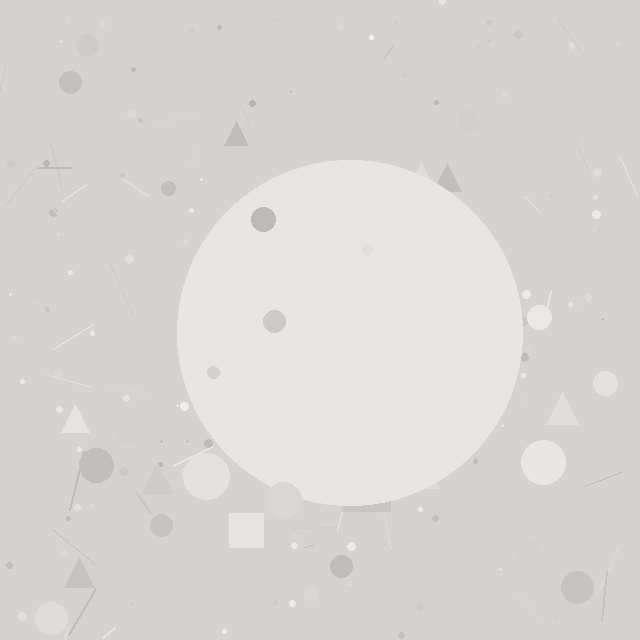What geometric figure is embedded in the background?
A circle is embedded in the background.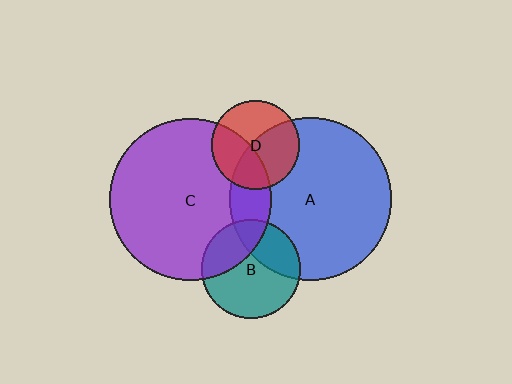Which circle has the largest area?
Circle A (blue).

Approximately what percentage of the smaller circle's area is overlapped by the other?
Approximately 30%.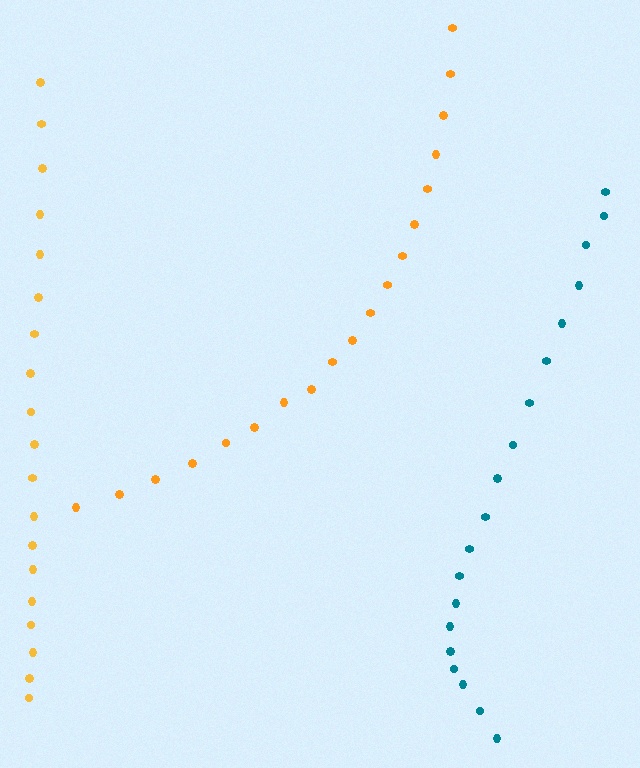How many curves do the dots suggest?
There are 3 distinct paths.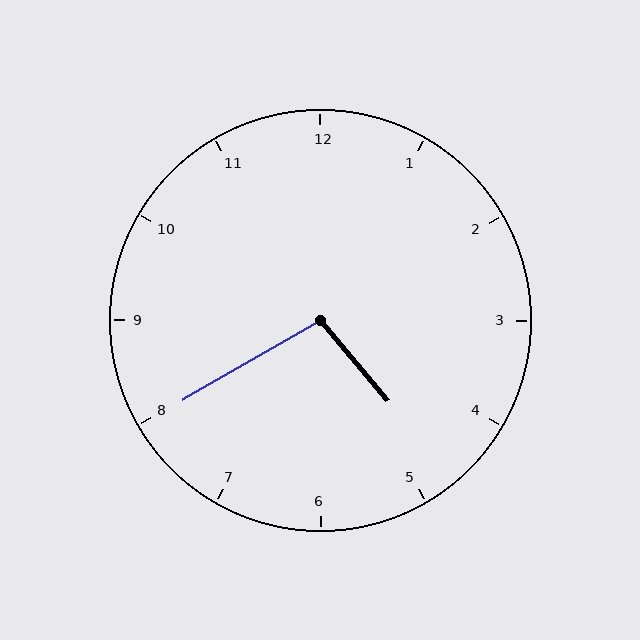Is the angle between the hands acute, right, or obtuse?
It is obtuse.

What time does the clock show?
4:40.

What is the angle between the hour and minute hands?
Approximately 100 degrees.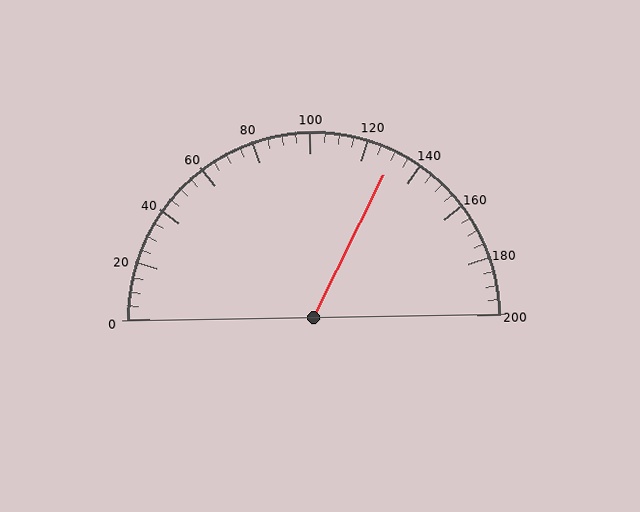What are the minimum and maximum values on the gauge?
The gauge ranges from 0 to 200.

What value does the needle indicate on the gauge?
The needle indicates approximately 130.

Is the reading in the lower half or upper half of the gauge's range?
The reading is in the upper half of the range (0 to 200).